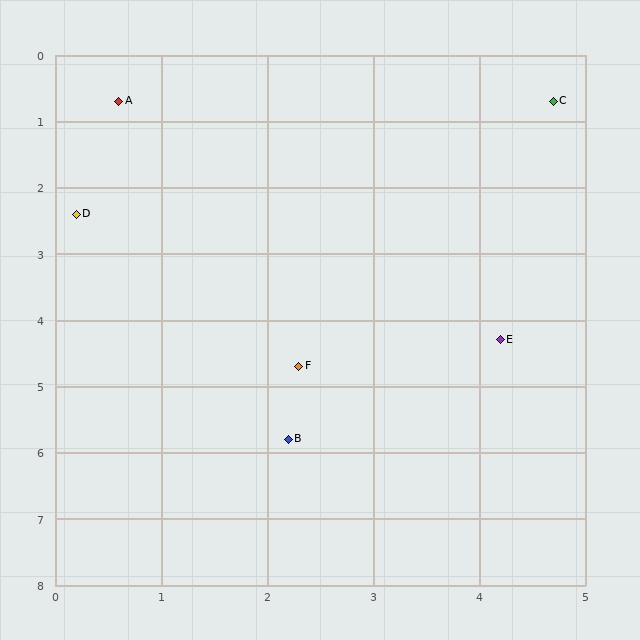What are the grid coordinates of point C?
Point C is at approximately (4.7, 0.7).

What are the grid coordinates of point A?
Point A is at approximately (0.6, 0.7).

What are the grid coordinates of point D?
Point D is at approximately (0.2, 2.4).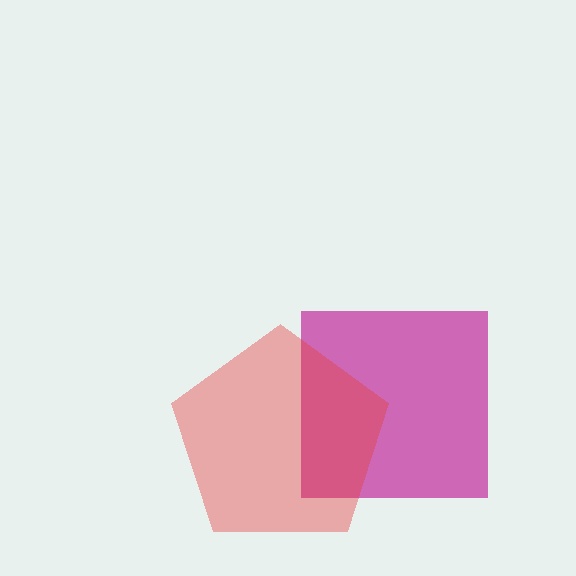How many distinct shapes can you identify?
There are 2 distinct shapes: a magenta square, a red pentagon.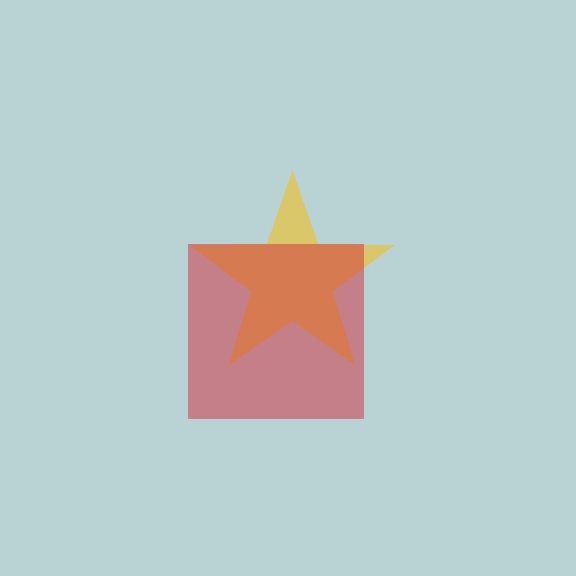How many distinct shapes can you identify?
There are 2 distinct shapes: a yellow star, a red square.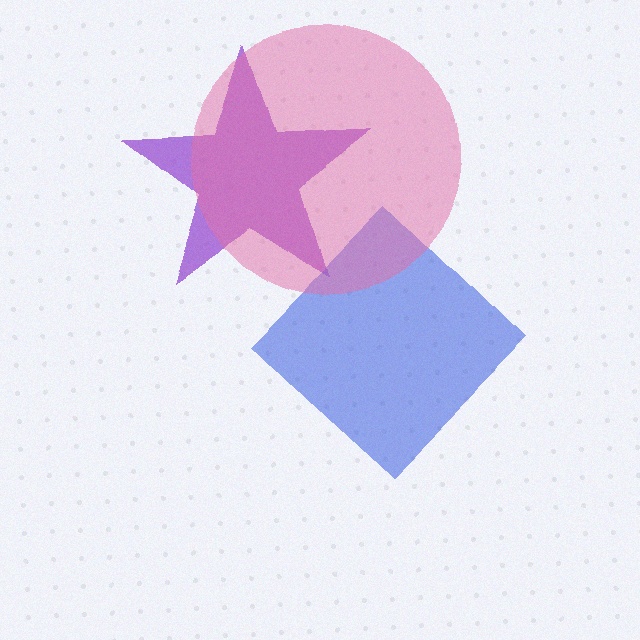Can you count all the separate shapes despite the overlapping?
Yes, there are 3 separate shapes.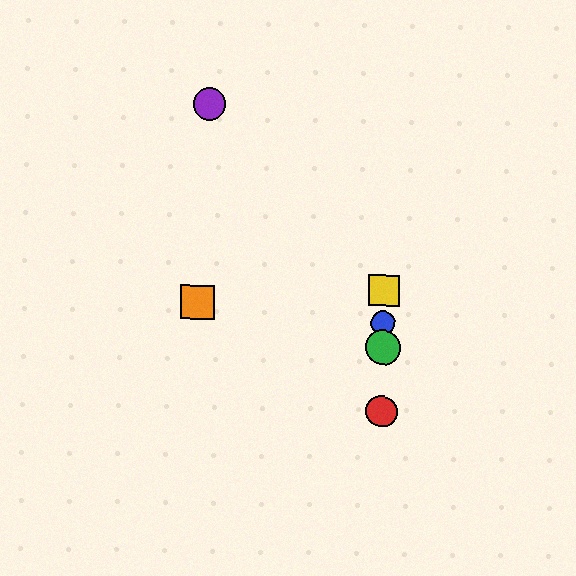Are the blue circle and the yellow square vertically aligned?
Yes, both are at x≈383.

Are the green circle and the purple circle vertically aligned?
No, the green circle is at x≈383 and the purple circle is at x≈209.